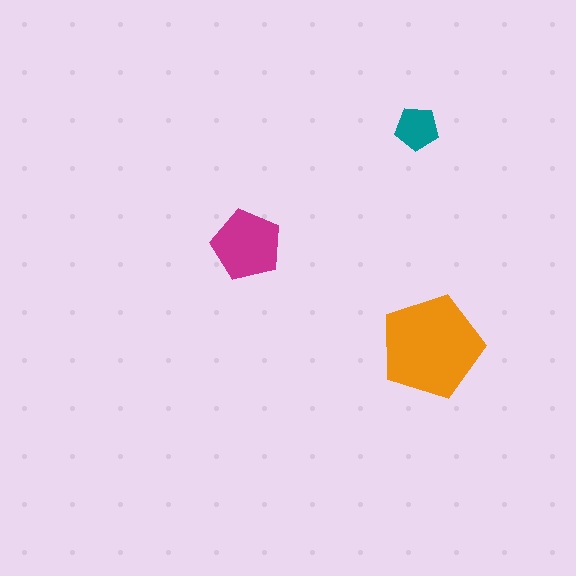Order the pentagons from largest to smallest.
the orange one, the magenta one, the teal one.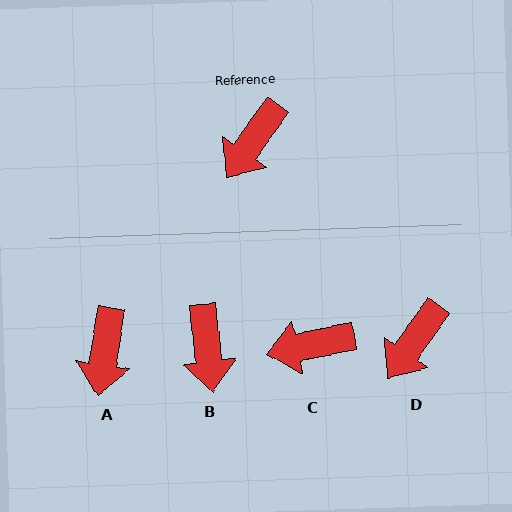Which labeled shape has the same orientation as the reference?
D.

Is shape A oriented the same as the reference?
No, it is off by about 26 degrees.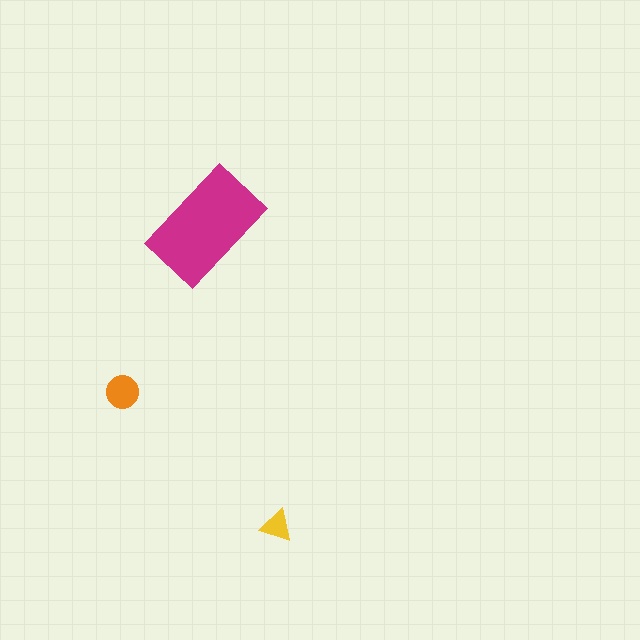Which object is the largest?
The magenta rectangle.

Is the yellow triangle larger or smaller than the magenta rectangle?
Smaller.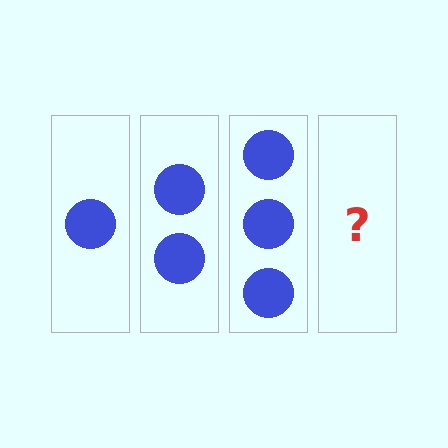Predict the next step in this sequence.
The next step is 4 circles.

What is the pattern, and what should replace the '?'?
The pattern is that each step adds one more circle. The '?' should be 4 circles.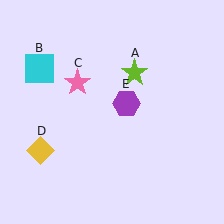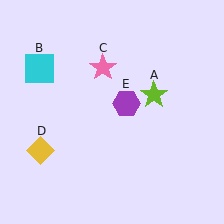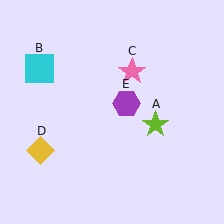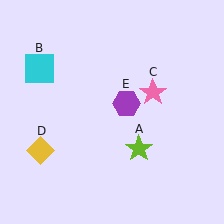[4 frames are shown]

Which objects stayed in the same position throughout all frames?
Cyan square (object B) and yellow diamond (object D) and purple hexagon (object E) remained stationary.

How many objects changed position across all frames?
2 objects changed position: lime star (object A), pink star (object C).